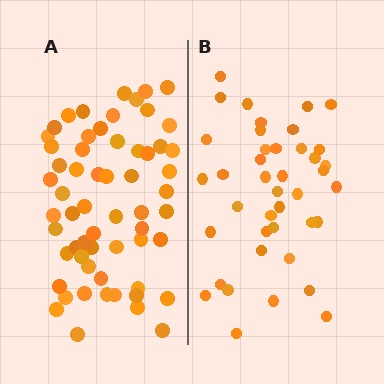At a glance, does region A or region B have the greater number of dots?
Region A (the left region) has more dots.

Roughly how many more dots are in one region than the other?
Region A has approximately 20 more dots than region B.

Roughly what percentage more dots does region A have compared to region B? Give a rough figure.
About 45% more.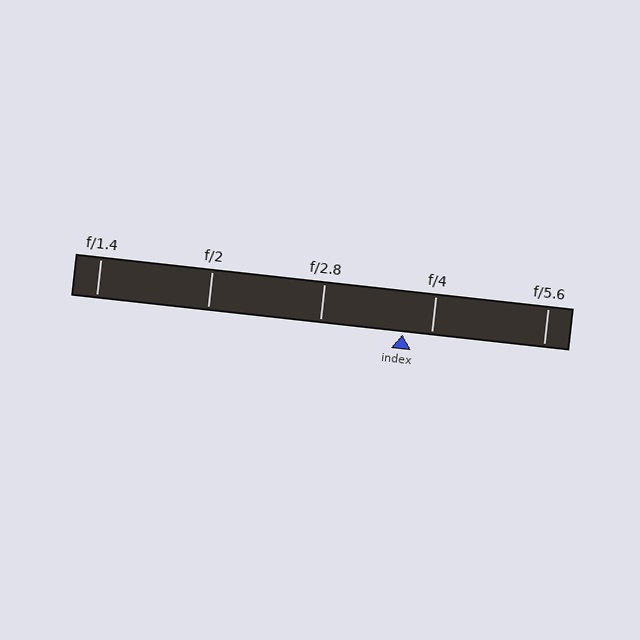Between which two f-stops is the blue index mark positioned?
The index mark is between f/2.8 and f/4.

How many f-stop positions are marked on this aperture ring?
There are 5 f-stop positions marked.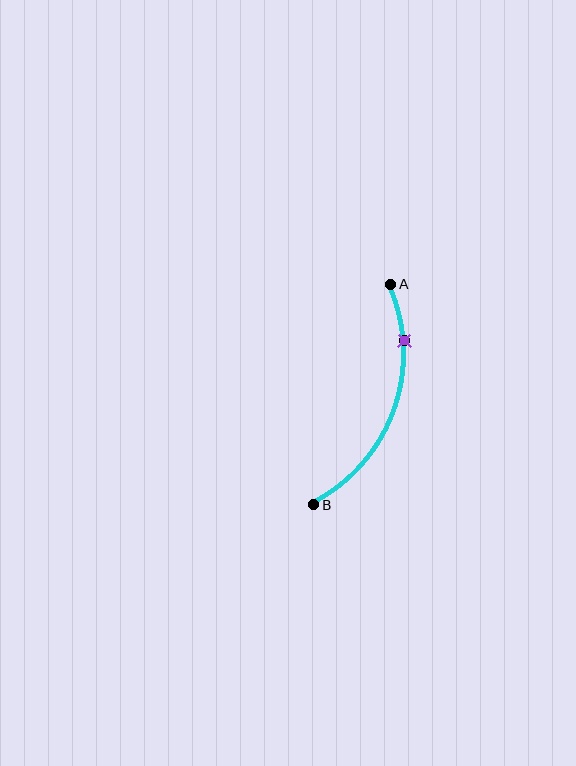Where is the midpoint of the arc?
The arc midpoint is the point on the curve farthest from the straight line joining A and B. It sits to the right of that line.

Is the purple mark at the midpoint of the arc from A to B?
No. The purple mark lies on the arc but is closer to endpoint A. The arc midpoint would be at the point on the curve equidistant along the arc from both A and B.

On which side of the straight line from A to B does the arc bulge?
The arc bulges to the right of the straight line connecting A and B.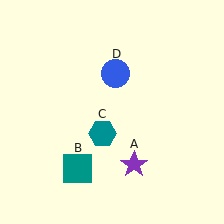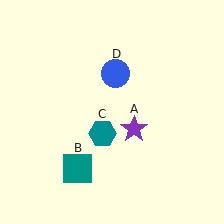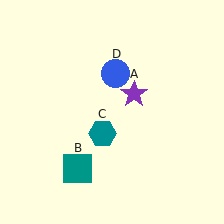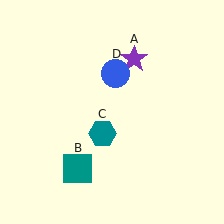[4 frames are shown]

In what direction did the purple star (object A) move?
The purple star (object A) moved up.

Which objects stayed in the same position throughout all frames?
Teal square (object B) and teal hexagon (object C) and blue circle (object D) remained stationary.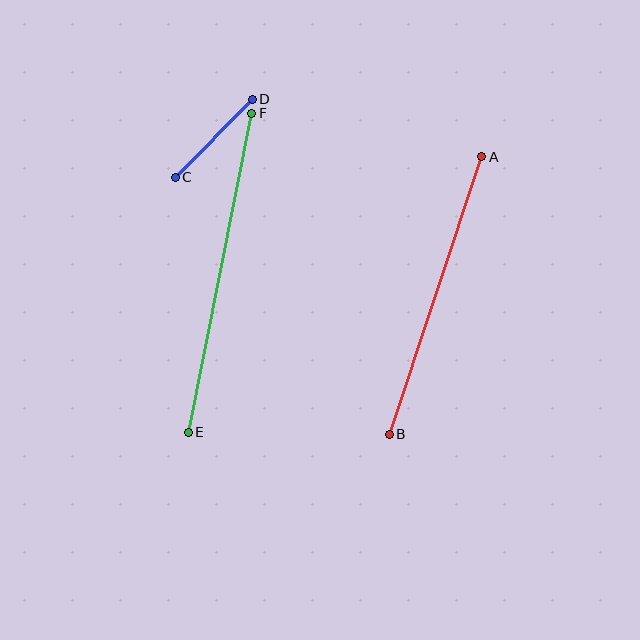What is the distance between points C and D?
The distance is approximately 109 pixels.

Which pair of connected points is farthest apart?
Points E and F are farthest apart.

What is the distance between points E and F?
The distance is approximately 325 pixels.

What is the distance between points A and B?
The distance is approximately 292 pixels.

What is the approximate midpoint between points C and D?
The midpoint is at approximately (214, 138) pixels.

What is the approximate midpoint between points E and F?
The midpoint is at approximately (220, 273) pixels.